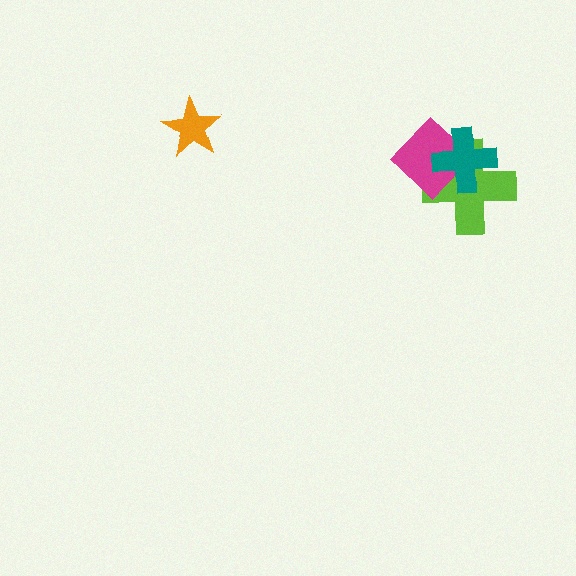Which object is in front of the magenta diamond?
The teal cross is in front of the magenta diamond.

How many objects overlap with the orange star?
0 objects overlap with the orange star.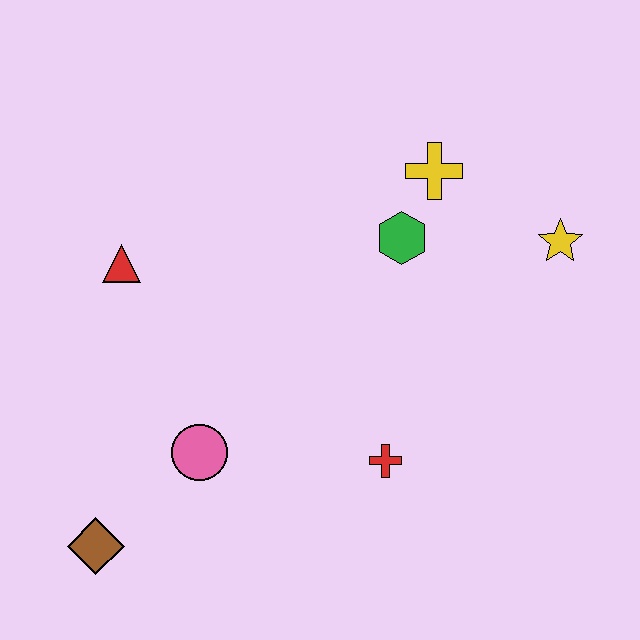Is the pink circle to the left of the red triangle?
No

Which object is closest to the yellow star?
The yellow cross is closest to the yellow star.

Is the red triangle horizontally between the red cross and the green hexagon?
No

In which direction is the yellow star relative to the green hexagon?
The yellow star is to the right of the green hexagon.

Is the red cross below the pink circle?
Yes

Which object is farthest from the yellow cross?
The brown diamond is farthest from the yellow cross.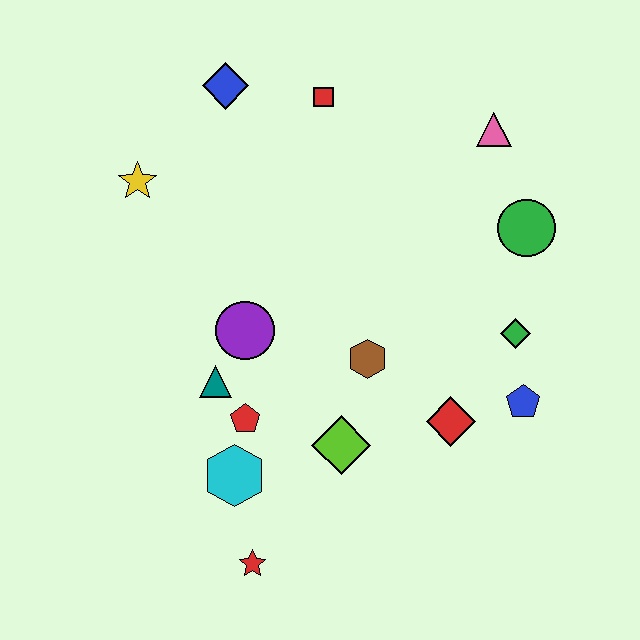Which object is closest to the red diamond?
The blue pentagon is closest to the red diamond.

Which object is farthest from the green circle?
The red star is farthest from the green circle.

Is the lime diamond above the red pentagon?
No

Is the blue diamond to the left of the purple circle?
Yes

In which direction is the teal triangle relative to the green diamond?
The teal triangle is to the left of the green diamond.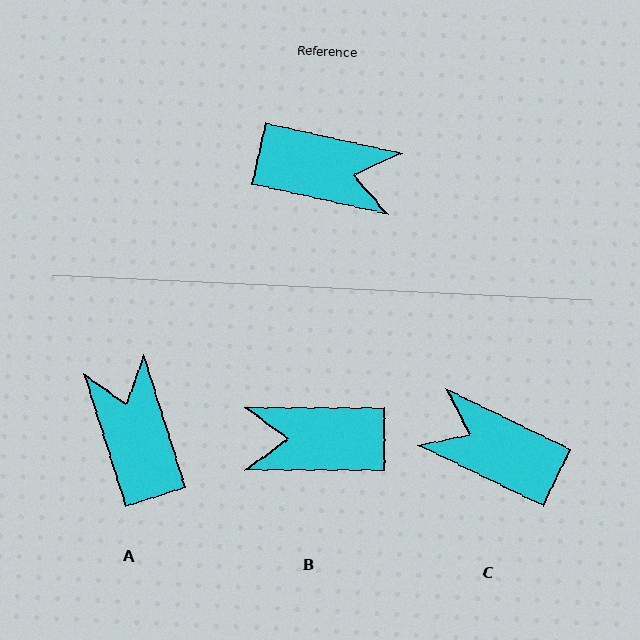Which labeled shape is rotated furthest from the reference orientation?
B, about 168 degrees away.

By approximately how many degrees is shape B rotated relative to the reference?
Approximately 168 degrees clockwise.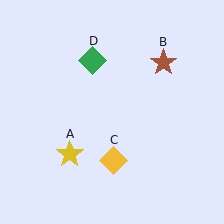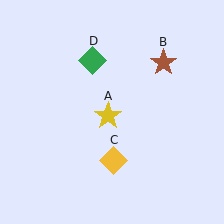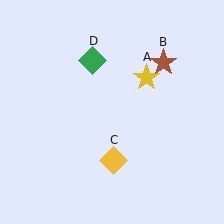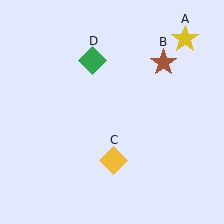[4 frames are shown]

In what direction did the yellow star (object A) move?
The yellow star (object A) moved up and to the right.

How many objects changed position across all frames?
1 object changed position: yellow star (object A).